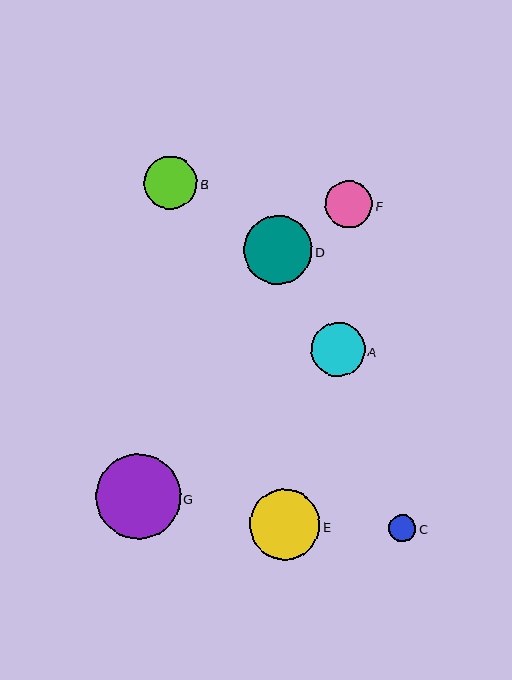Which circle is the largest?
Circle G is the largest with a size of approximately 85 pixels.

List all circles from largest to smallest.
From largest to smallest: G, E, D, A, B, F, C.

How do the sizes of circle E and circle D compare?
Circle E and circle D are approximately the same size.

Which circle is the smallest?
Circle C is the smallest with a size of approximately 27 pixels.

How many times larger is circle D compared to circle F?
Circle D is approximately 1.5 times the size of circle F.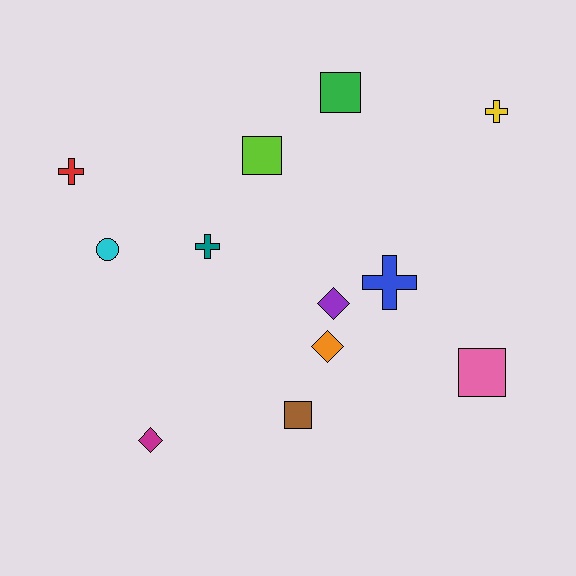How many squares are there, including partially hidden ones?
There are 4 squares.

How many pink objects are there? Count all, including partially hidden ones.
There is 1 pink object.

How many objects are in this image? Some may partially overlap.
There are 12 objects.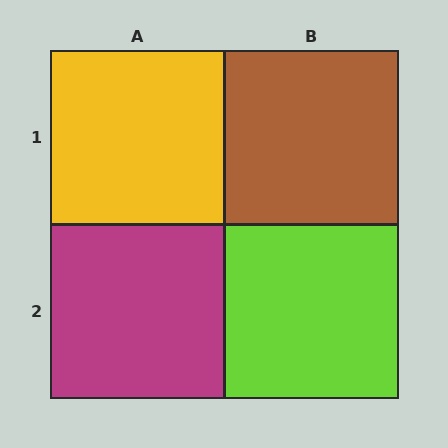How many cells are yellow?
1 cell is yellow.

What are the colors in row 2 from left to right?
Magenta, lime.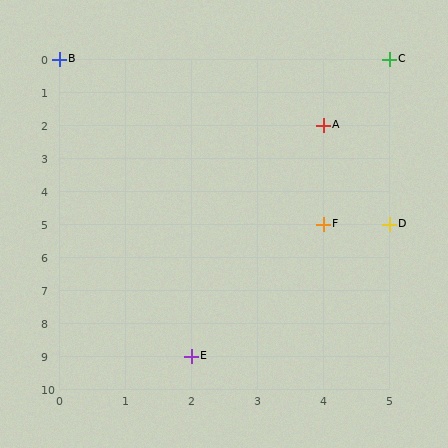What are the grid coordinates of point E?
Point E is at grid coordinates (2, 9).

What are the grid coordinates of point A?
Point A is at grid coordinates (4, 2).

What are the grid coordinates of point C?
Point C is at grid coordinates (5, 0).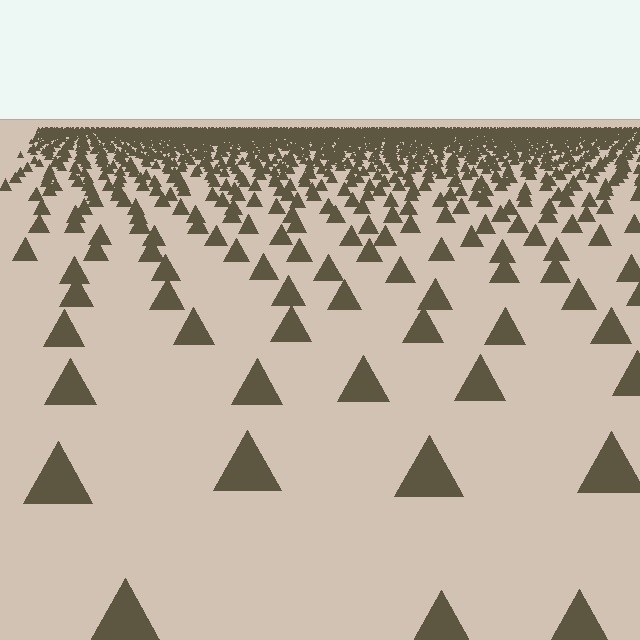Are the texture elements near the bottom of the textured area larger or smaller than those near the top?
Larger. Near the bottom, elements are closer to the viewer and appear at a bigger on-screen size.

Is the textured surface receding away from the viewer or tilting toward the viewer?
The surface is receding away from the viewer. Texture elements get smaller and denser toward the top.